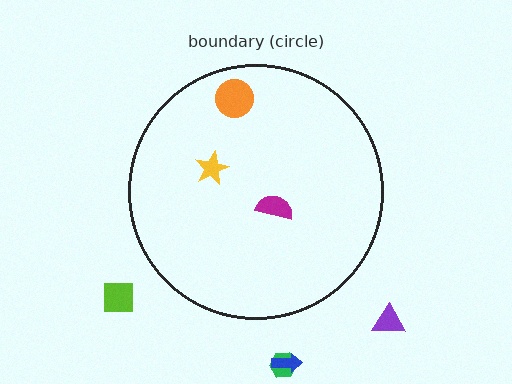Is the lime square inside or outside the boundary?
Outside.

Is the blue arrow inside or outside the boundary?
Outside.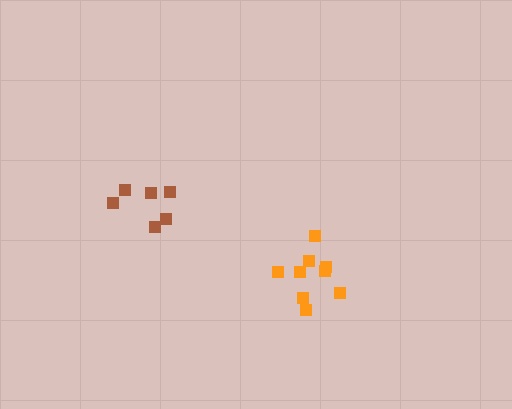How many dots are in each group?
Group 1: 9 dots, Group 2: 6 dots (15 total).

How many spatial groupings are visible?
There are 2 spatial groupings.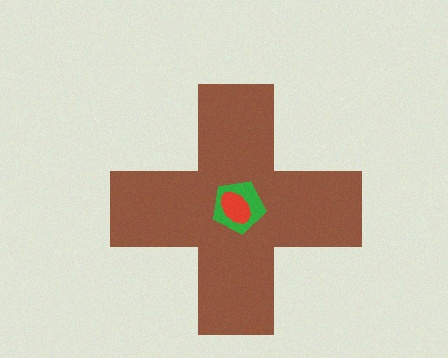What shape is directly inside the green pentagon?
The red ellipse.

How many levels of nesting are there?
3.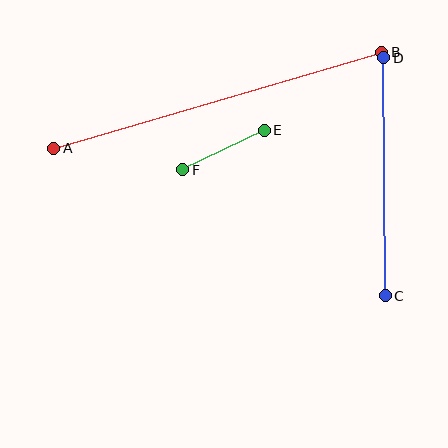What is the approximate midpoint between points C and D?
The midpoint is at approximately (384, 177) pixels.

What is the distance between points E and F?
The distance is approximately 91 pixels.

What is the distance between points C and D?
The distance is approximately 238 pixels.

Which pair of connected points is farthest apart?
Points A and B are farthest apart.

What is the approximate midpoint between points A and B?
The midpoint is at approximately (218, 100) pixels.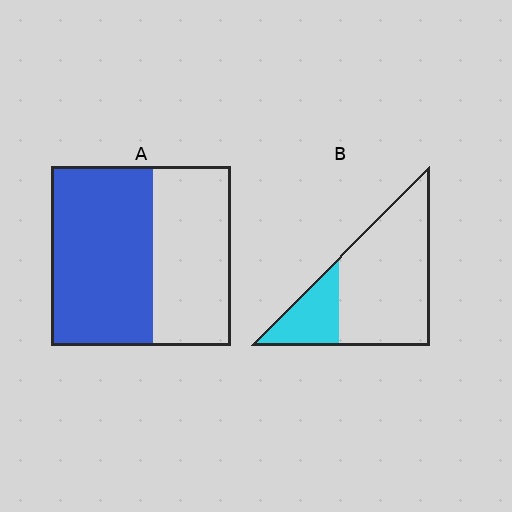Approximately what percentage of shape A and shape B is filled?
A is approximately 55% and B is approximately 25%.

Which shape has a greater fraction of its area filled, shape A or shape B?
Shape A.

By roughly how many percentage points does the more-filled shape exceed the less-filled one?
By roughly 30 percentage points (A over B).